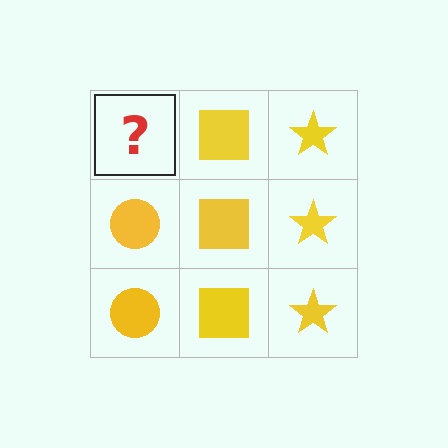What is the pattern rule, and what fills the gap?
The rule is that each column has a consistent shape. The gap should be filled with a yellow circle.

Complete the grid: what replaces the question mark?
The question mark should be replaced with a yellow circle.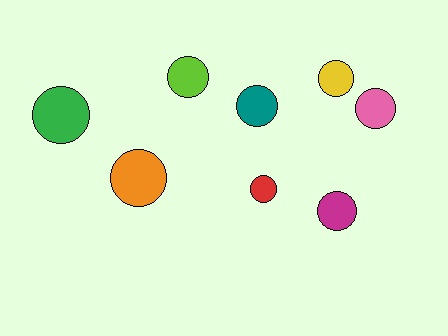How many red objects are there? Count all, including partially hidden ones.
There is 1 red object.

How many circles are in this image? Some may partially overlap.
There are 8 circles.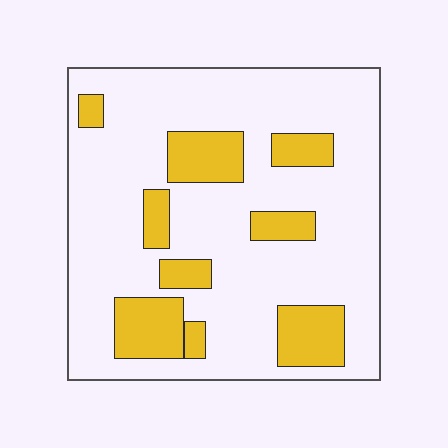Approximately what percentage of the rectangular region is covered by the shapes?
Approximately 20%.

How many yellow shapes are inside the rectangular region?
9.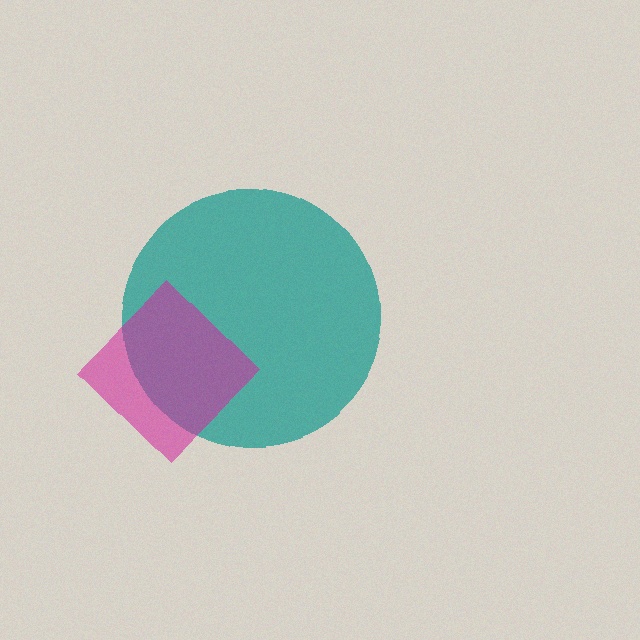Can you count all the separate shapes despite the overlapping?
Yes, there are 2 separate shapes.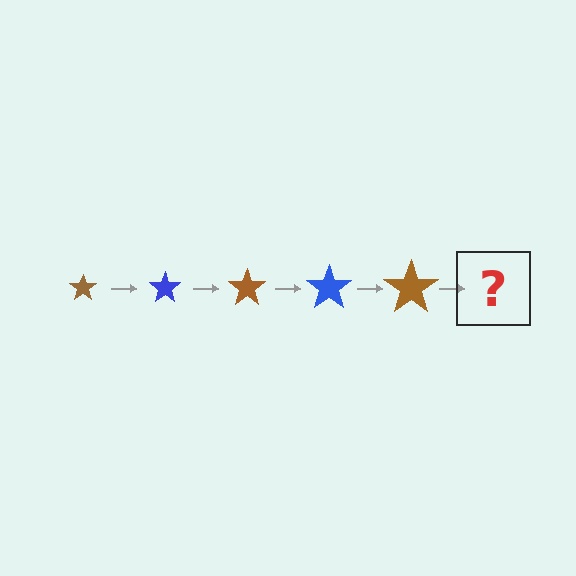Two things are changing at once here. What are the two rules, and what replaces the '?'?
The two rules are that the star grows larger each step and the color cycles through brown and blue. The '?' should be a blue star, larger than the previous one.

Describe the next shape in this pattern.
It should be a blue star, larger than the previous one.